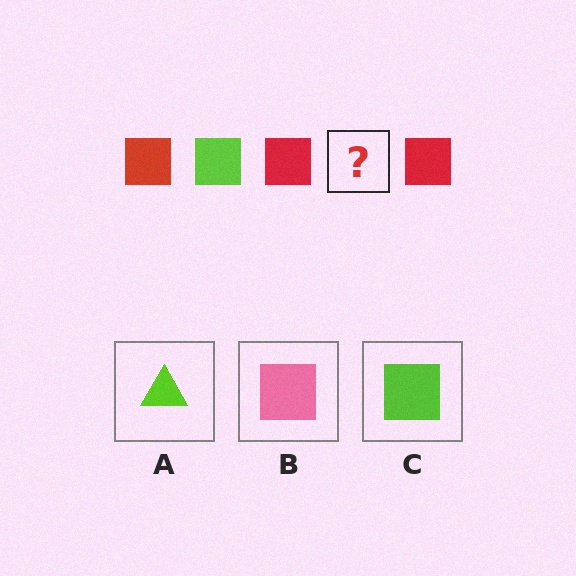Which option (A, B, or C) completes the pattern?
C.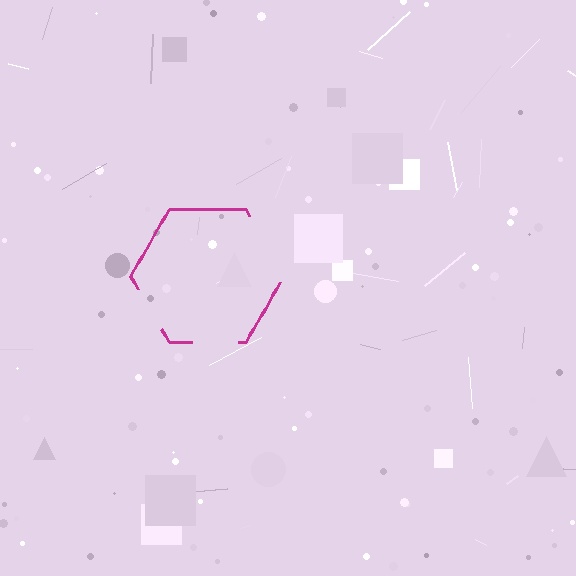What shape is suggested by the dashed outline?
The dashed outline suggests a hexagon.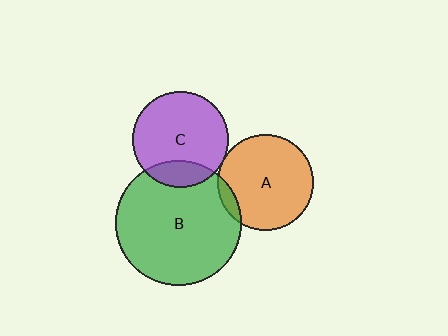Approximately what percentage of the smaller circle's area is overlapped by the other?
Approximately 5%.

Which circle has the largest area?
Circle B (green).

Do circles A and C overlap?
Yes.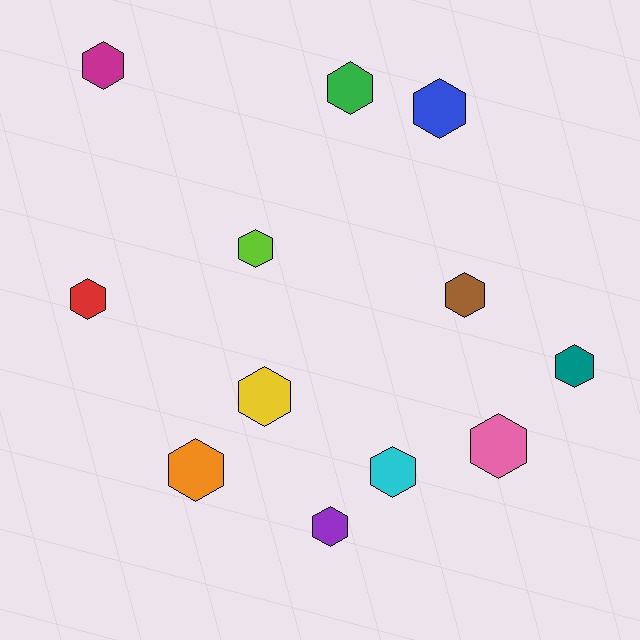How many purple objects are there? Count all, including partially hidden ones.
There is 1 purple object.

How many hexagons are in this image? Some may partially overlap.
There are 12 hexagons.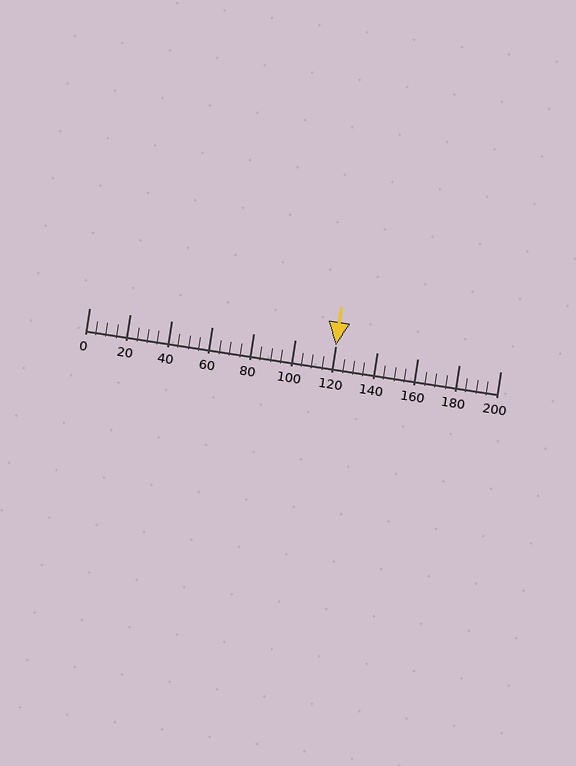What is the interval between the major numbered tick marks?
The major tick marks are spaced 20 units apart.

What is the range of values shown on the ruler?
The ruler shows values from 0 to 200.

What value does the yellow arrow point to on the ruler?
The yellow arrow points to approximately 120.